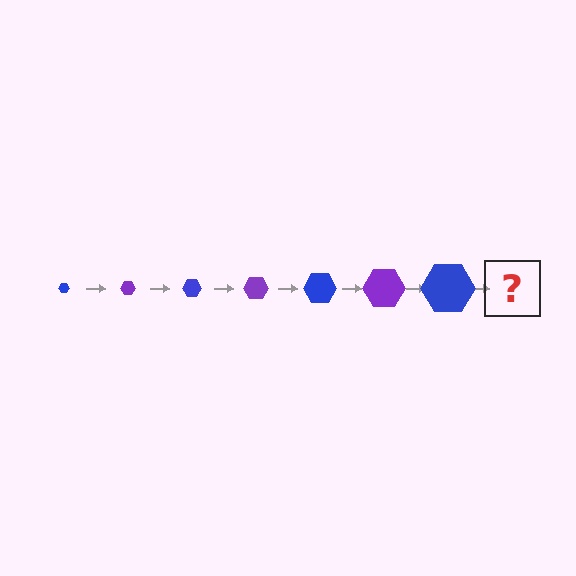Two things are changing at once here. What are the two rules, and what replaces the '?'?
The two rules are that the hexagon grows larger each step and the color cycles through blue and purple. The '?' should be a purple hexagon, larger than the previous one.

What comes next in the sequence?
The next element should be a purple hexagon, larger than the previous one.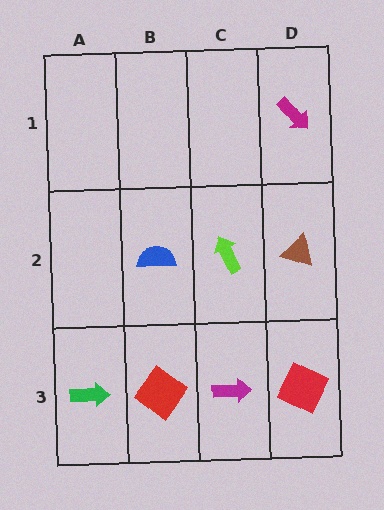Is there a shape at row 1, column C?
No, that cell is empty.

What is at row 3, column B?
A red diamond.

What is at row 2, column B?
A blue semicircle.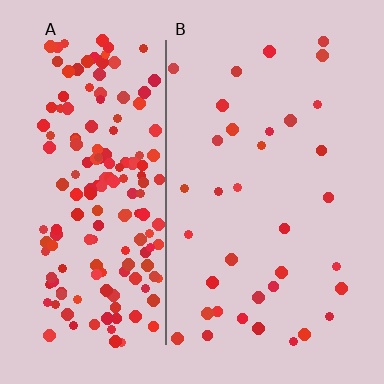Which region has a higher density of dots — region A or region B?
A (the left).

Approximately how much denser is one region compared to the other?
Approximately 5.2× — region A over region B.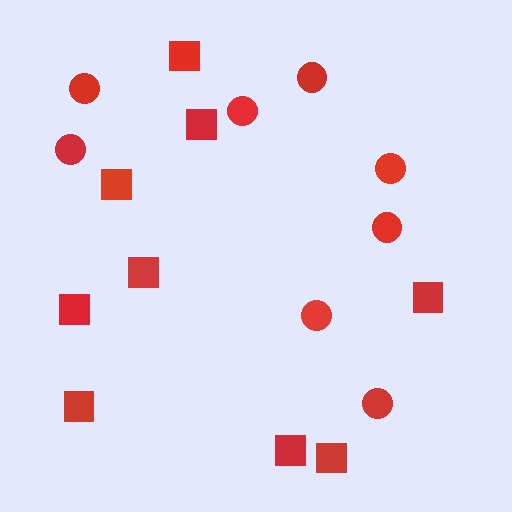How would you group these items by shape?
There are 2 groups: one group of circles (8) and one group of squares (9).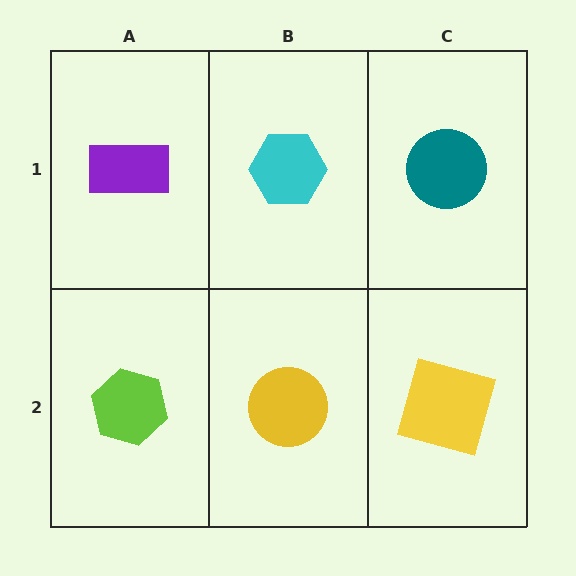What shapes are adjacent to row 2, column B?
A cyan hexagon (row 1, column B), a lime hexagon (row 2, column A), a yellow square (row 2, column C).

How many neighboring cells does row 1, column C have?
2.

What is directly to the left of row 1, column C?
A cyan hexagon.